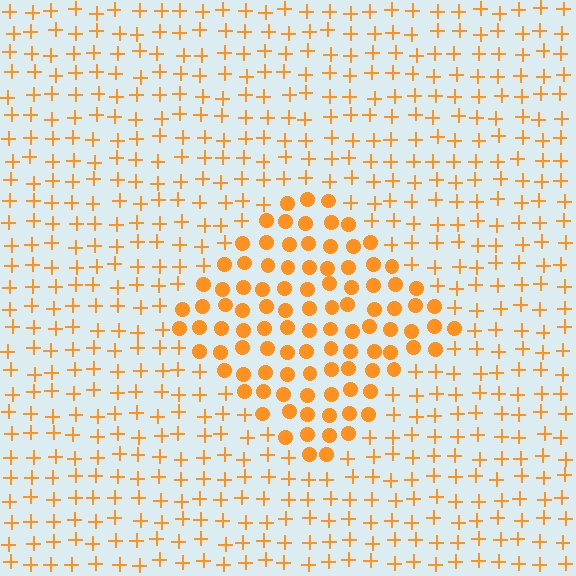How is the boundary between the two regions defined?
The boundary is defined by a change in element shape: circles inside vs. plus signs outside. All elements share the same color and spacing.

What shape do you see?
I see a diamond.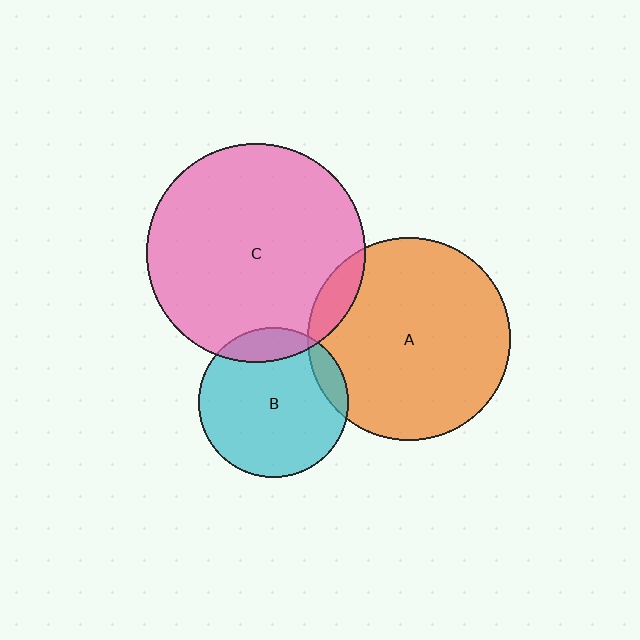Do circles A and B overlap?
Yes.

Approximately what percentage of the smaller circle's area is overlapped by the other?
Approximately 10%.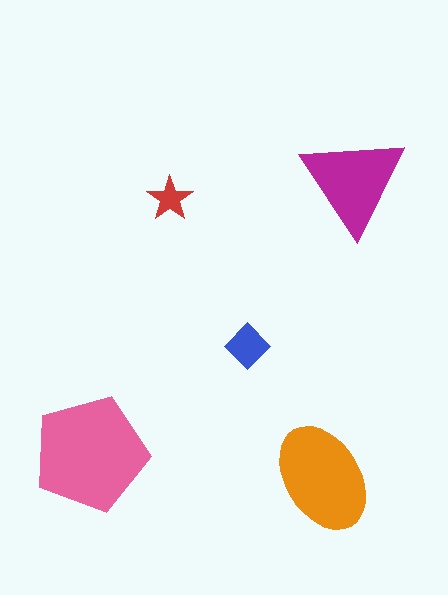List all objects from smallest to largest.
The red star, the blue diamond, the magenta triangle, the orange ellipse, the pink pentagon.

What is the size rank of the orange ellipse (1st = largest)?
2nd.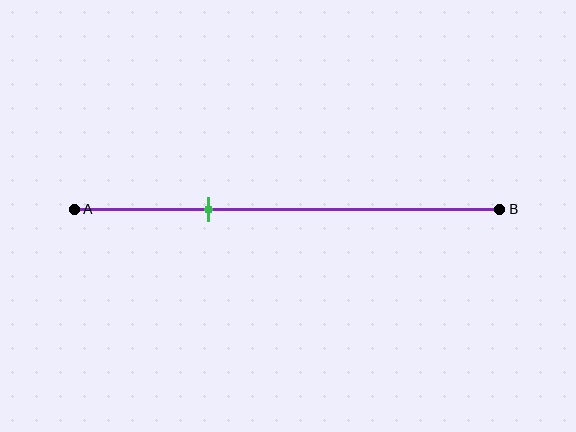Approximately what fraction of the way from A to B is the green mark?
The green mark is approximately 30% of the way from A to B.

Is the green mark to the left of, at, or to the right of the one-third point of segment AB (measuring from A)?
The green mark is approximately at the one-third point of segment AB.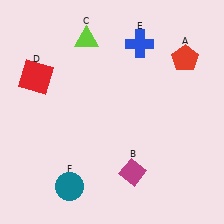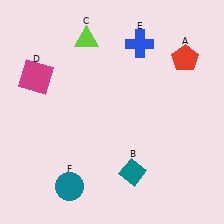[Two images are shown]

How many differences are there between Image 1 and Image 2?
There are 2 differences between the two images.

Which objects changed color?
B changed from magenta to teal. D changed from red to magenta.